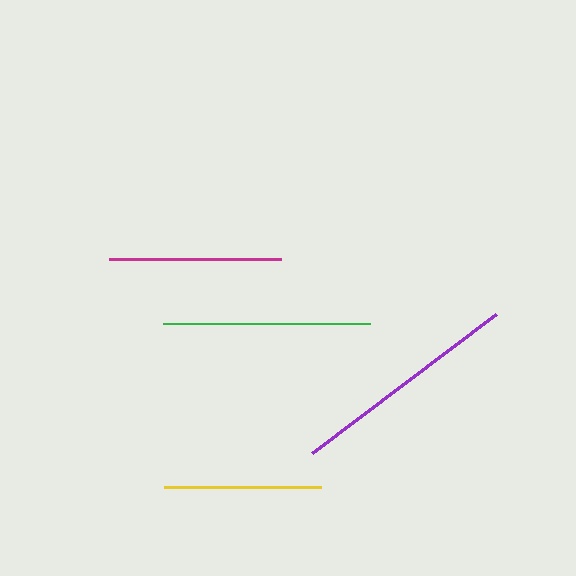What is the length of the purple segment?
The purple segment is approximately 230 pixels long.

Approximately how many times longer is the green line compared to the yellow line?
The green line is approximately 1.3 times the length of the yellow line.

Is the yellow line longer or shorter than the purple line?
The purple line is longer than the yellow line.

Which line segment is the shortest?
The yellow line is the shortest at approximately 158 pixels.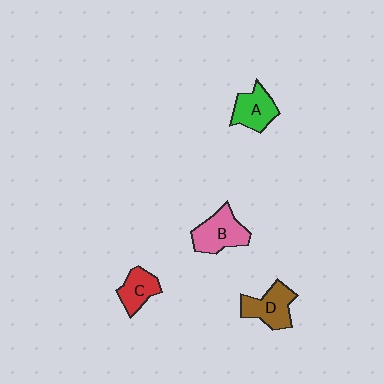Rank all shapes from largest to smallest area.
From largest to smallest: B (pink), D (brown), A (green), C (red).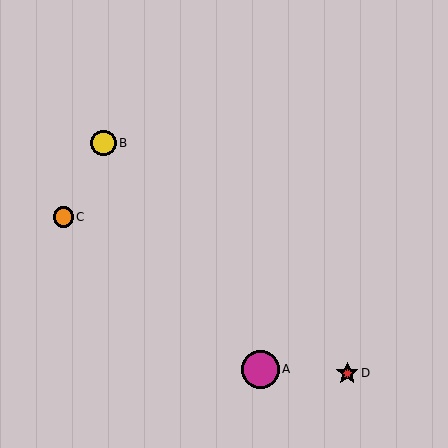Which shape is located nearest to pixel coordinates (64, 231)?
The orange circle (labeled C) at (63, 217) is nearest to that location.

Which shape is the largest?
The magenta circle (labeled A) is the largest.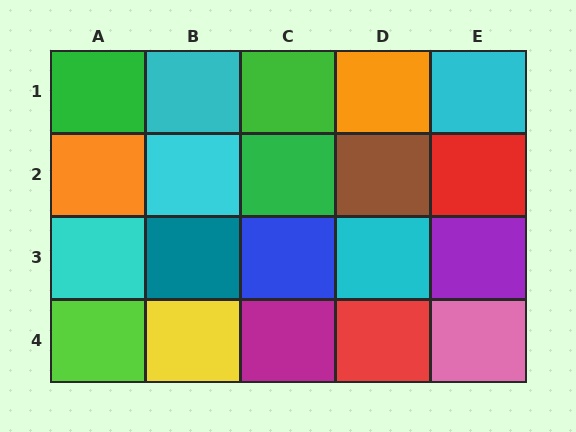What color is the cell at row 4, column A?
Lime.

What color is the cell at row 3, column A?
Cyan.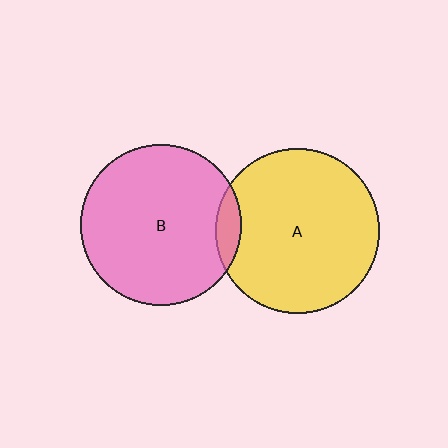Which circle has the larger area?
Circle A (yellow).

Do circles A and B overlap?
Yes.